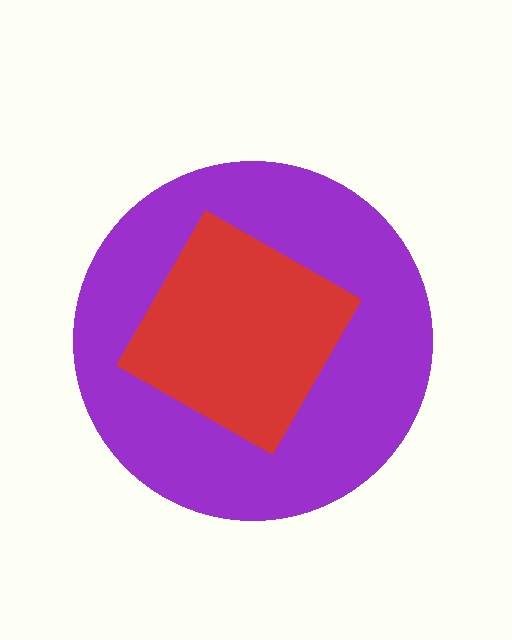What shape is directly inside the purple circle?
The red square.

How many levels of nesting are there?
2.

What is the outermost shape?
The purple circle.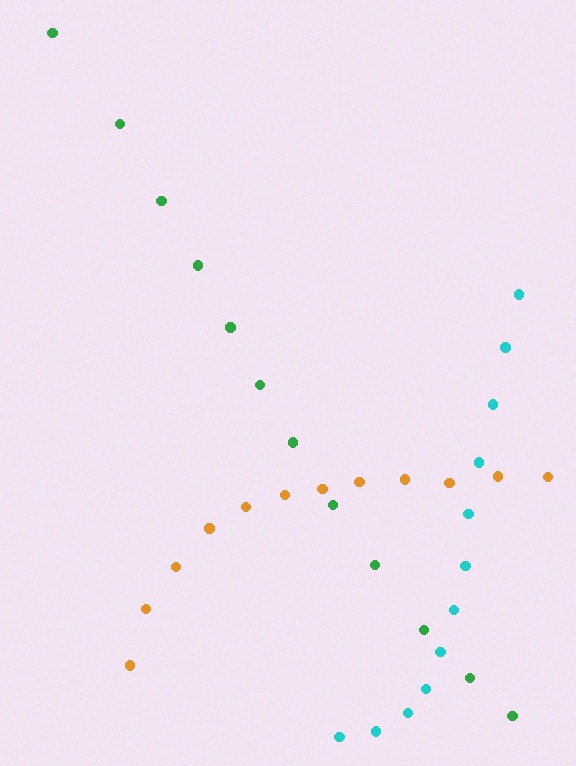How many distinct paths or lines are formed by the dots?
There are 3 distinct paths.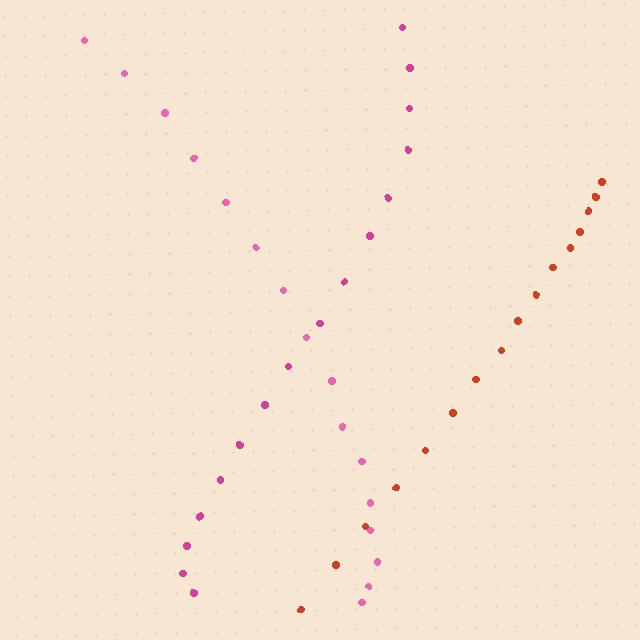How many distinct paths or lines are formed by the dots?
There are 3 distinct paths.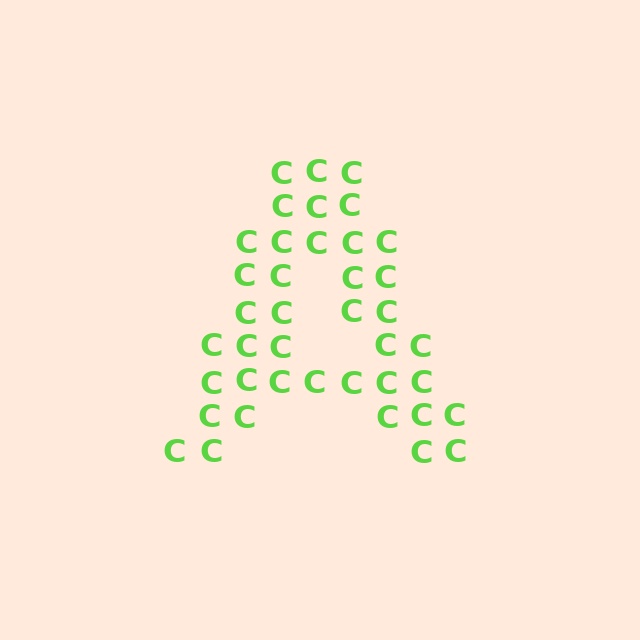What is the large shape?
The large shape is the letter A.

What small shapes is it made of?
It is made of small letter C's.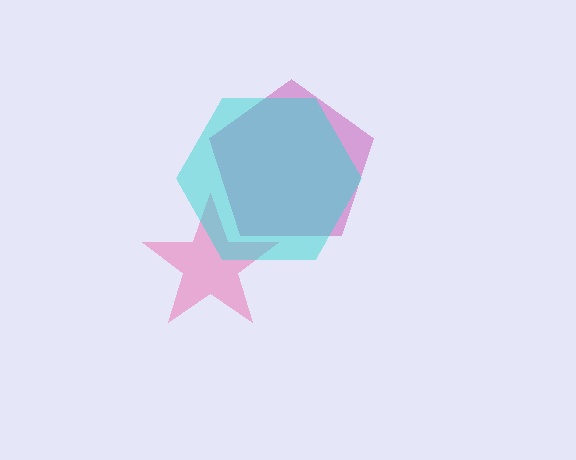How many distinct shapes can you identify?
There are 3 distinct shapes: a pink star, a magenta pentagon, a cyan hexagon.